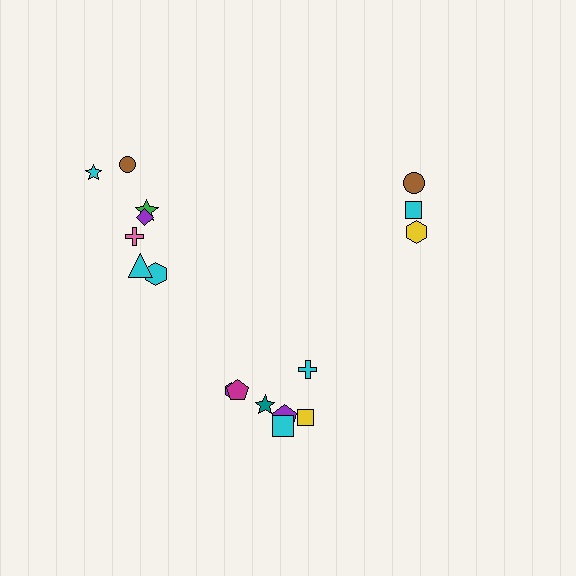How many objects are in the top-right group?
There are 3 objects.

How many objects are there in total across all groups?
There are 17 objects.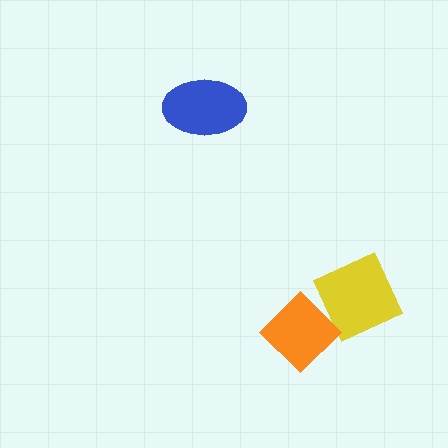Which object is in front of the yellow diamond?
The orange diamond is in front of the yellow diamond.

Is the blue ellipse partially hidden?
No, no other shape covers it.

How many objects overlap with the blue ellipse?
0 objects overlap with the blue ellipse.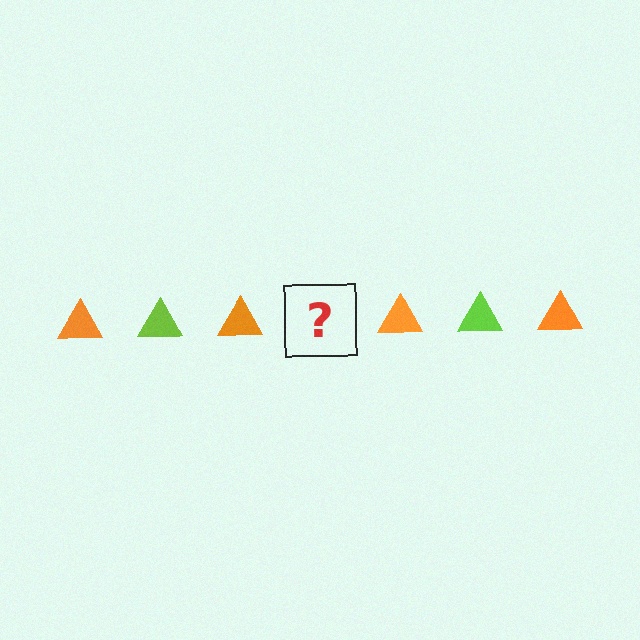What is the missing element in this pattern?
The missing element is a lime triangle.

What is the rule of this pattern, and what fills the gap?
The rule is that the pattern cycles through orange, lime triangles. The gap should be filled with a lime triangle.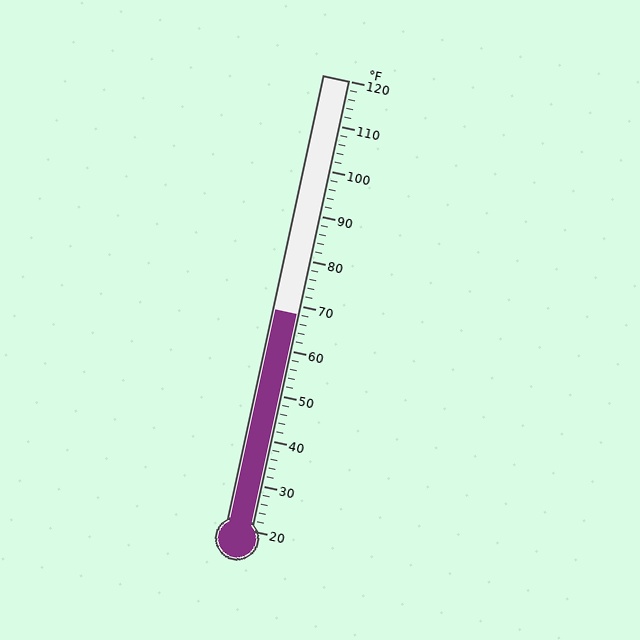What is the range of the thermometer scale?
The thermometer scale ranges from 20°F to 120°F.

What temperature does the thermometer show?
The thermometer shows approximately 68°F.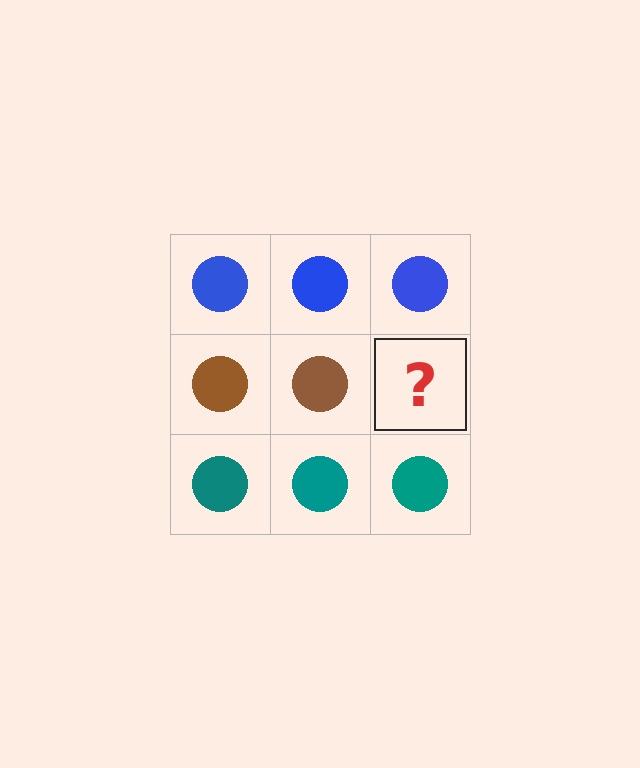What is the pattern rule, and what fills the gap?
The rule is that each row has a consistent color. The gap should be filled with a brown circle.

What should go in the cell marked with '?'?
The missing cell should contain a brown circle.